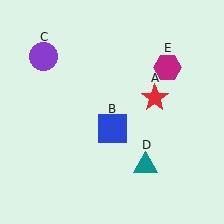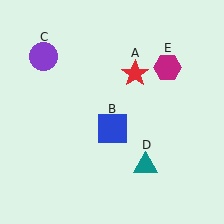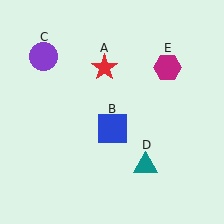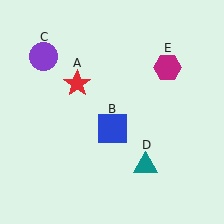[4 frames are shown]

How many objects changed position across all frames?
1 object changed position: red star (object A).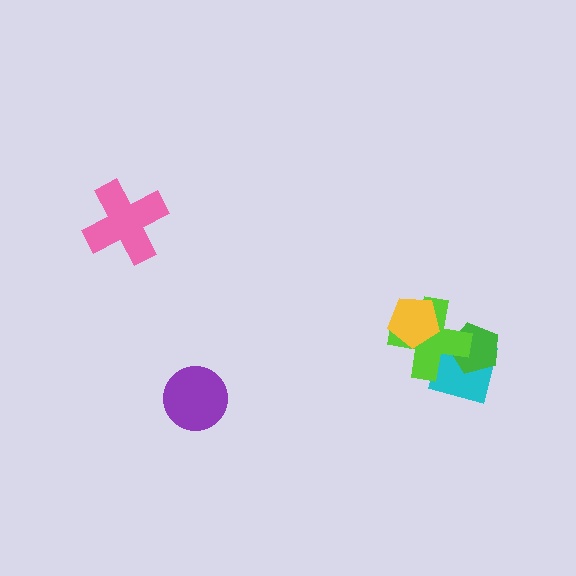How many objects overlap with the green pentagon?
2 objects overlap with the green pentagon.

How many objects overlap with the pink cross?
0 objects overlap with the pink cross.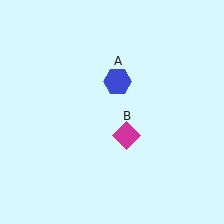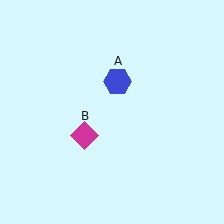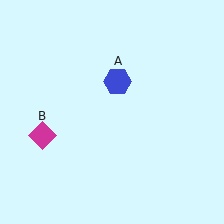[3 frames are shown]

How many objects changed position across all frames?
1 object changed position: magenta diamond (object B).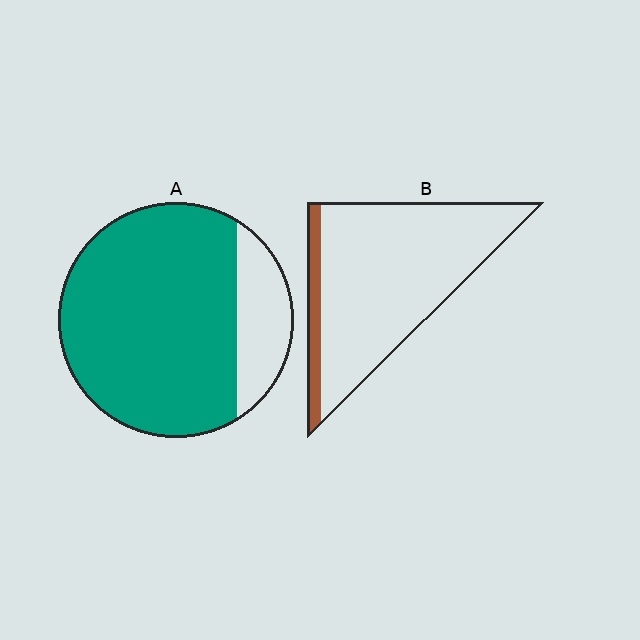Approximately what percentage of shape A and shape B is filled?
A is approximately 80% and B is approximately 10%.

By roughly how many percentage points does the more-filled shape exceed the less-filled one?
By roughly 70 percentage points (A over B).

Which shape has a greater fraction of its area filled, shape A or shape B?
Shape A.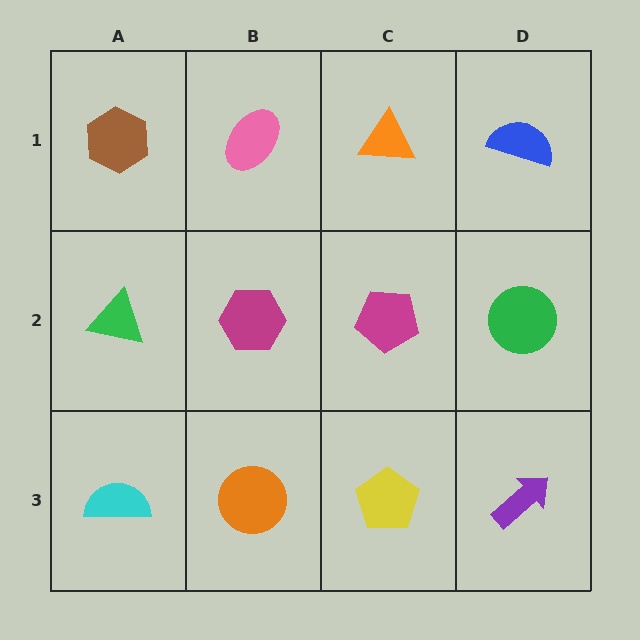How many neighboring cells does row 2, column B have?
4.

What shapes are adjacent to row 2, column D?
A blue semicircle (row 1, column D), a purple arrow (row 3, column D), a magenta pentagon (row 2, column C).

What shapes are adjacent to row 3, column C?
A magenta pentagon (row 2, column C), an orange circle (row 3, column B), a purple arrow (row 3, column D).